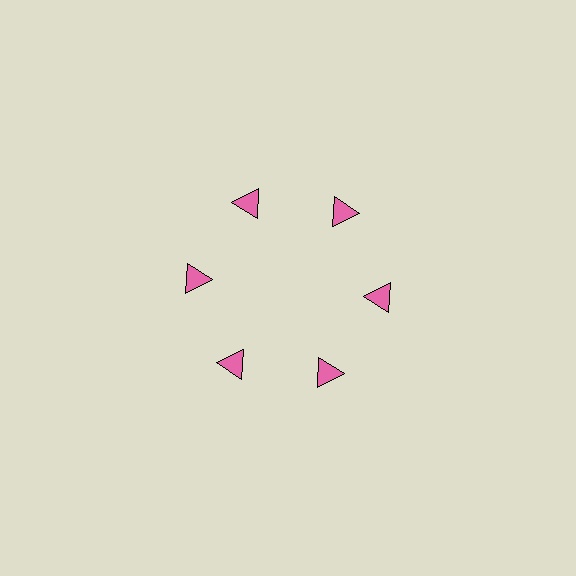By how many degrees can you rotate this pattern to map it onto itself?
The pattern maps onto itself every 60 degrees of rotation.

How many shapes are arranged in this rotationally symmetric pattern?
There are 6 shapes, arranged in 6 groups of 1.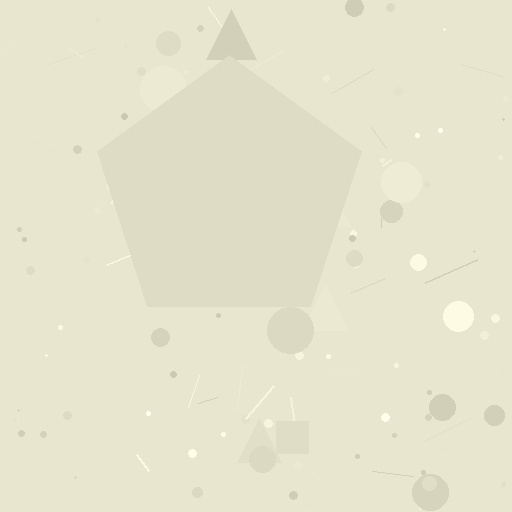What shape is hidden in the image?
A pentagon is hidden in the image.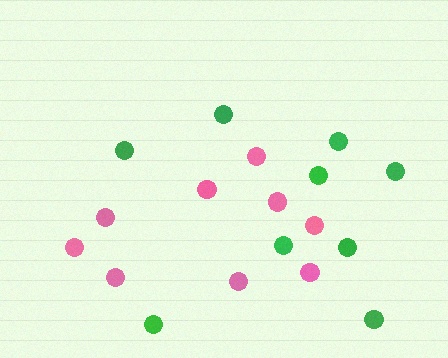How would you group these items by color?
There are 2 groups: one group of green circles (9) and one group of pink circles (9).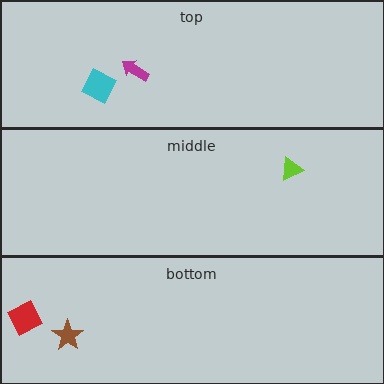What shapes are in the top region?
The cyan square, the magenta arrow.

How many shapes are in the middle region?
1.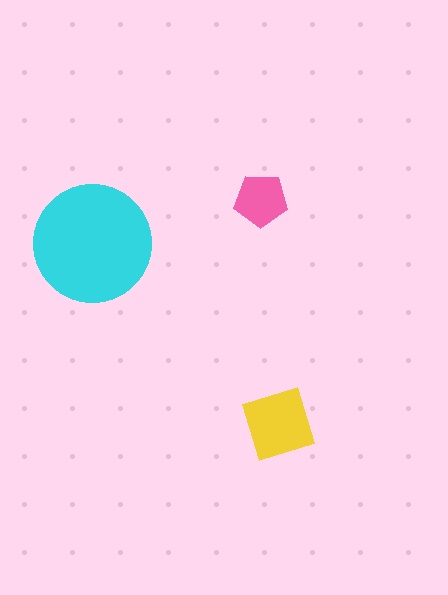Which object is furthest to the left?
The cyan circle is leftmost.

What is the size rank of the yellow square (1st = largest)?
2nd.